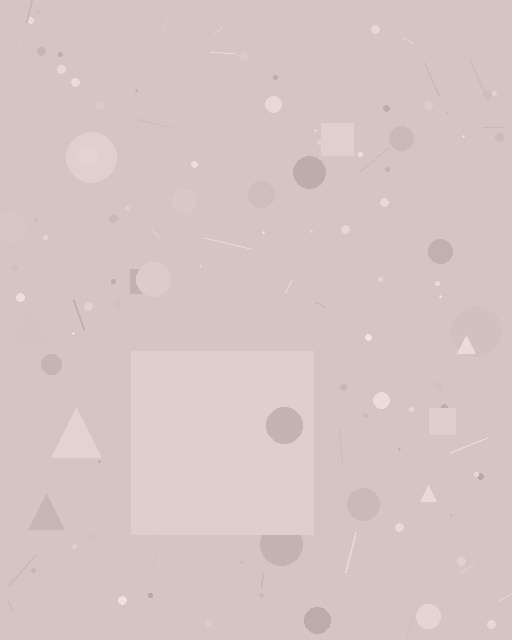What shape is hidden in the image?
A square is hidden in the image.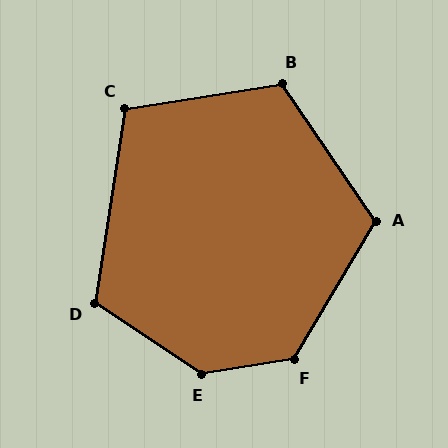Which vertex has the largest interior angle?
E, at approximately 137 degrees.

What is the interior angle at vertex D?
Approximately 115 degrees (obtuse).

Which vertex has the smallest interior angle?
C, at approximately 108 degrees.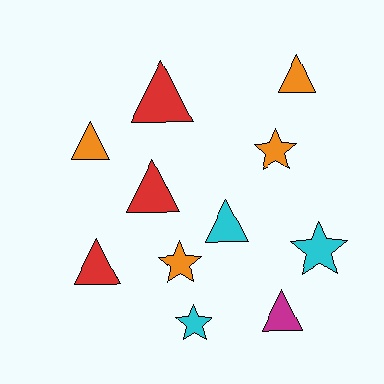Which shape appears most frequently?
Triangle, with 7 objects.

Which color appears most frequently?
Orange, with 4 objects.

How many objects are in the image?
There are 11 objects.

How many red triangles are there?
There are 3 red triangles.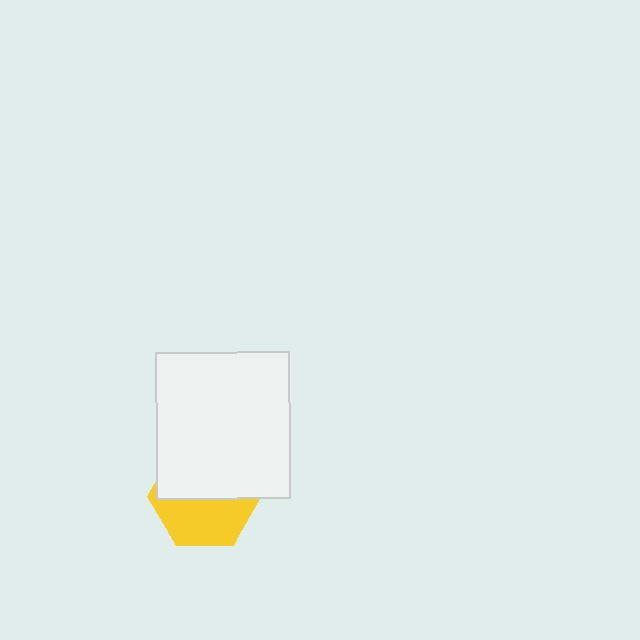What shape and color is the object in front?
The object in front is a white rectangle.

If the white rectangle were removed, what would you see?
You would see the complete yellow hexagon.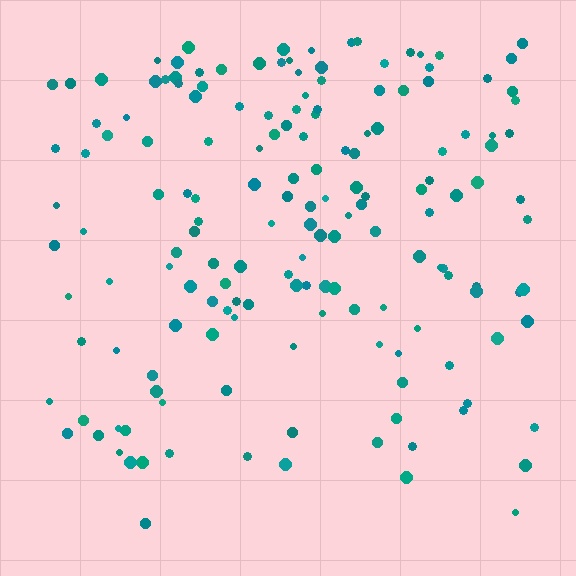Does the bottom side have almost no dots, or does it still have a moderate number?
Still a moderate number, just noticeably fewer than the top.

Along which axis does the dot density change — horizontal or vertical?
Vertical.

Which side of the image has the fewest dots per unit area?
The bottom.